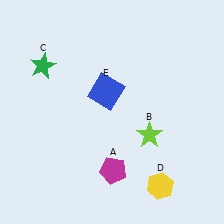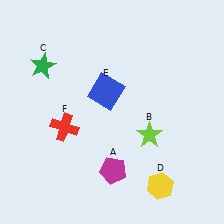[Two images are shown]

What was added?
A red cross (F) was added in Image 2.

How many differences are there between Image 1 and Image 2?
There is 1 difference between the two images.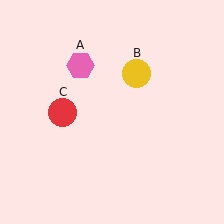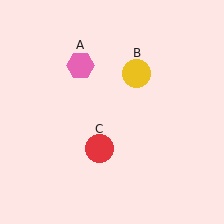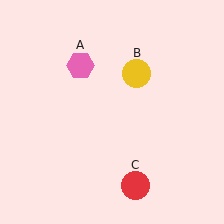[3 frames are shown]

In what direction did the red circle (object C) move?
The red circle (object C) moved down and to the right.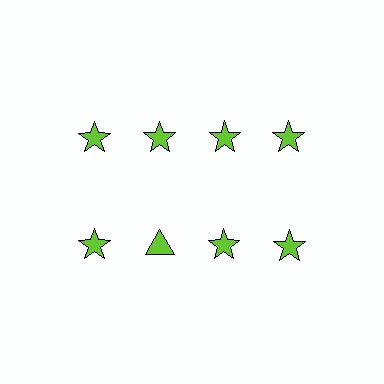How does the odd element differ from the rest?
It has a different shape: triangle instead of star.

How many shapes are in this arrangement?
There are 8 shapes arranged in a grid pattern.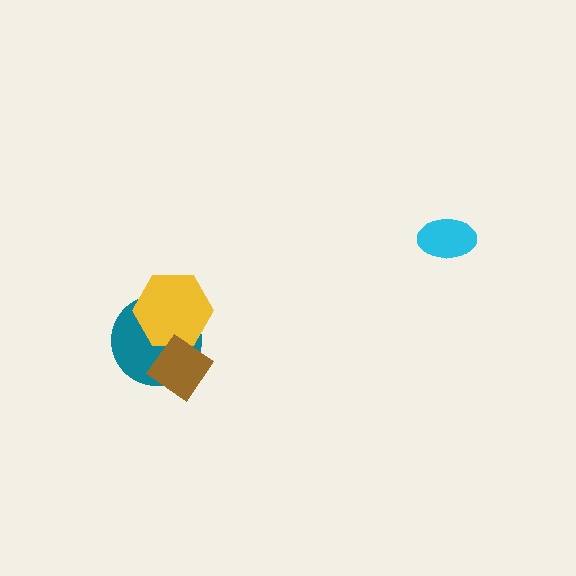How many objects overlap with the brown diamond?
2 objects overlap with the brown diamond.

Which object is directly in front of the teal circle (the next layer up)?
The yellow hexagon is directly in front of the teal circle.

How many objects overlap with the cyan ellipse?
0 objects overlap with the cyan ellipse.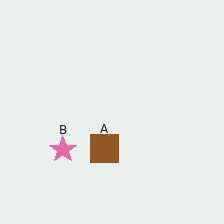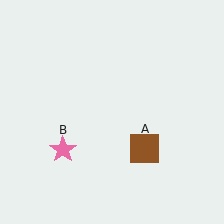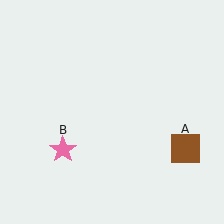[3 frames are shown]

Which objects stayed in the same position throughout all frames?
Pink star (object B) remained stationary.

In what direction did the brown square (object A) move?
The brown square (object A) moved right.